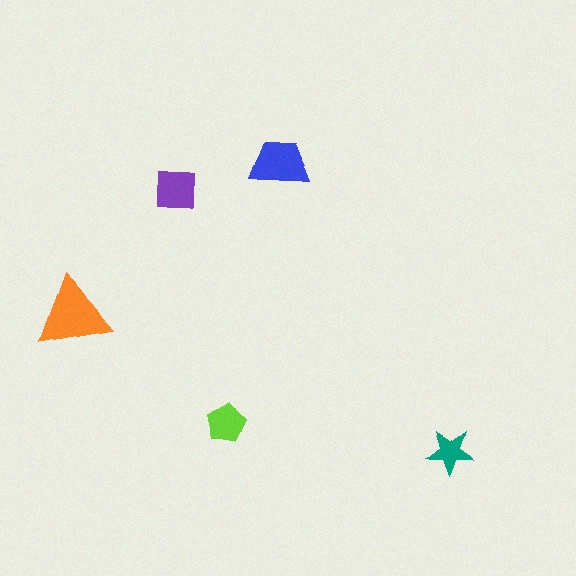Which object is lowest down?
The teal star is bottommost.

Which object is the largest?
The orange triangle.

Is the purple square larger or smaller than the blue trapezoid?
Smaller.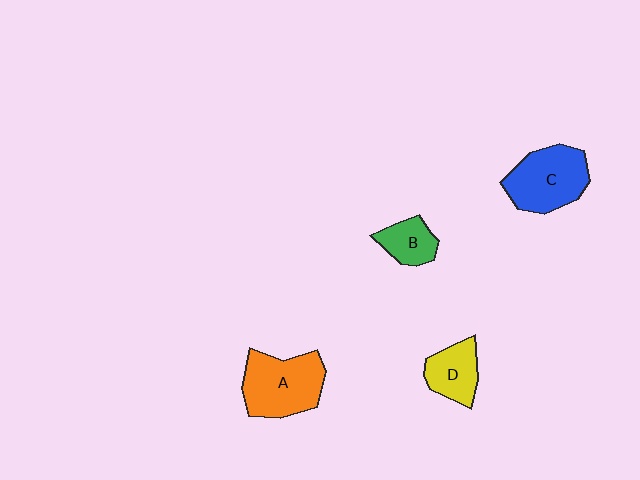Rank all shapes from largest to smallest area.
From largest to smallest: A (orange), C (blue), D (yellow), B (green).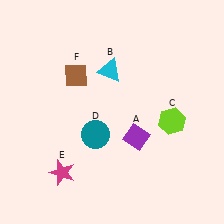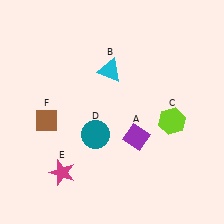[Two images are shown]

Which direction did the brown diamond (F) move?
The brown diamond (F) moved down.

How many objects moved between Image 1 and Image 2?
1 object moved between the two images.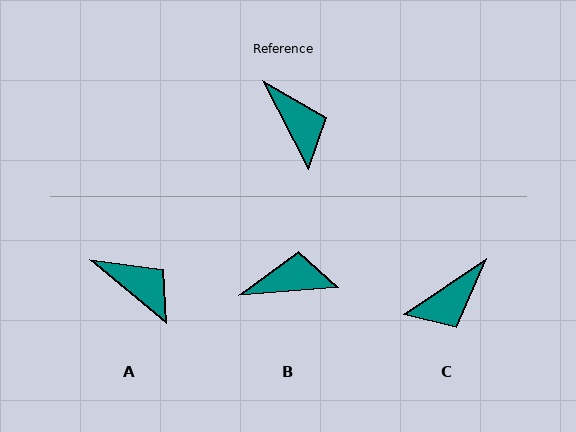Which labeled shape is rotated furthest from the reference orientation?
C, about 83 degrees away.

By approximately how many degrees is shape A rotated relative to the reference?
Approximately 23 degrees counter-clockwise.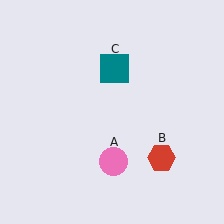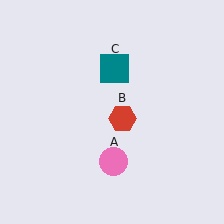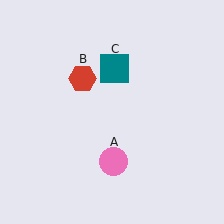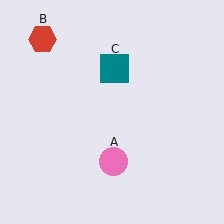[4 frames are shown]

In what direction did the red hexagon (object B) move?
The red hexagon (object B) moved up and to the left.